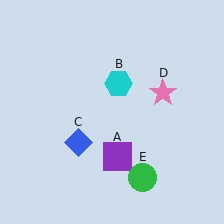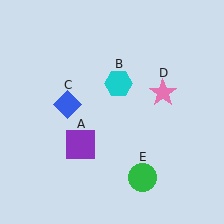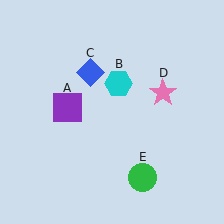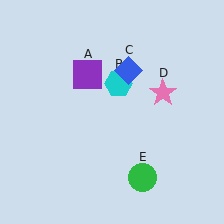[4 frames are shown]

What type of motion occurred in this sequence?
The purple square (object A), blue diamond (object C) rotated clockwise around the center of the scene.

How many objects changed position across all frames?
2 objects changed position: purple square (object A), blue diamond (object C).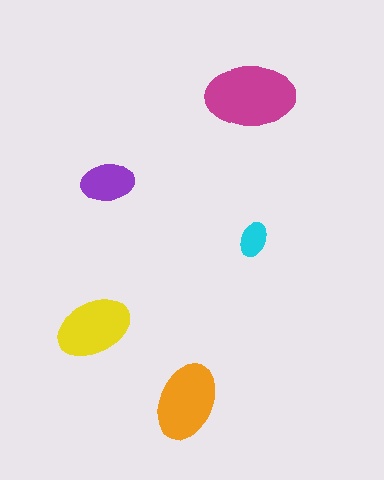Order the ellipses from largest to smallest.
the magenta one, the orange one, the yellow one, the purple one, the cyan one.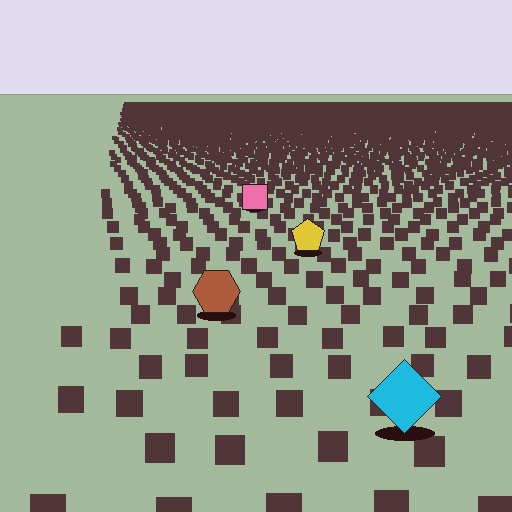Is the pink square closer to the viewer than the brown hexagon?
No. The brown hexagon is closer — you can tell from the texture gradient: the ground texture is coarser near it.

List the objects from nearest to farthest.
From nearest to farthest: the cyan diamond, the brown hexagon, the yellow pentagon, the pink square.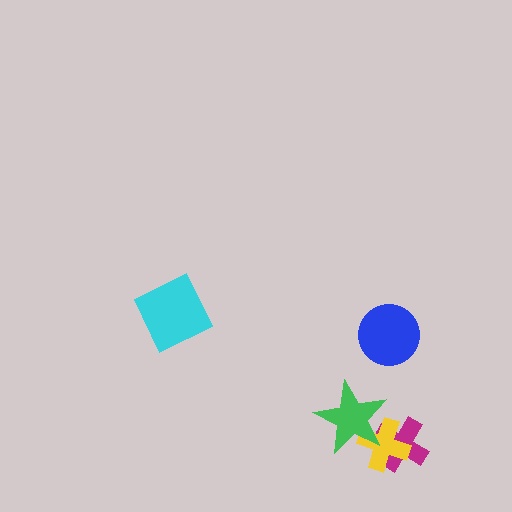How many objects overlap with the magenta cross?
2 objects overlap with the magenta cross.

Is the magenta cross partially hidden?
Yes, it is partially covered by another shape.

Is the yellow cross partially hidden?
Yes, it is partially covered by another shape.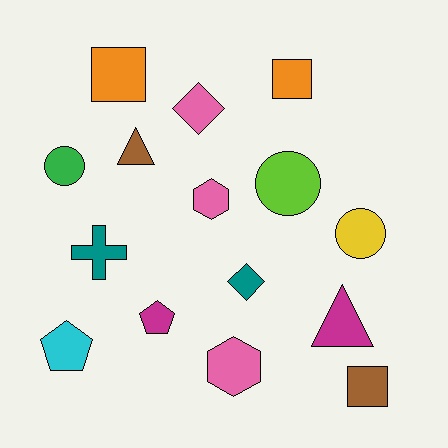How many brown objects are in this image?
There are 2 brown objects.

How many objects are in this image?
There are 15 objects.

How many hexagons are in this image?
There are 2 hexagons.